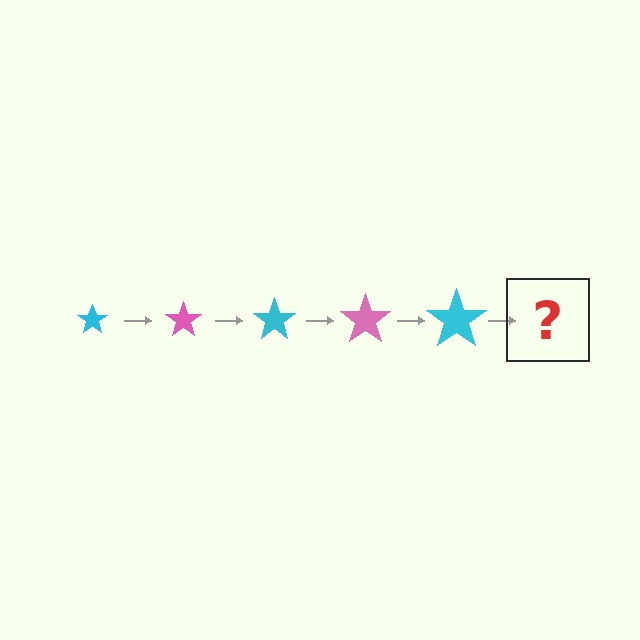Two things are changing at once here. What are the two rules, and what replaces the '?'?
The two rules are that the star grows larger each step and the color cycles through cyan and pink. The '?' should be a pink star, larger than the previous one.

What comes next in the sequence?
The next element should be a pink star, larger than the previous one.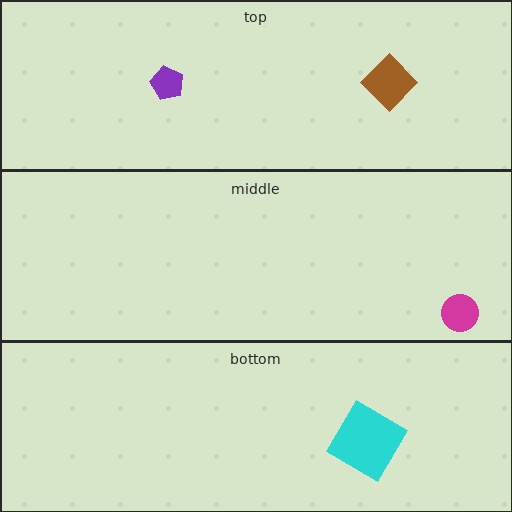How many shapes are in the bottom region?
1.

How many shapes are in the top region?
2.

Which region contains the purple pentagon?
The top region.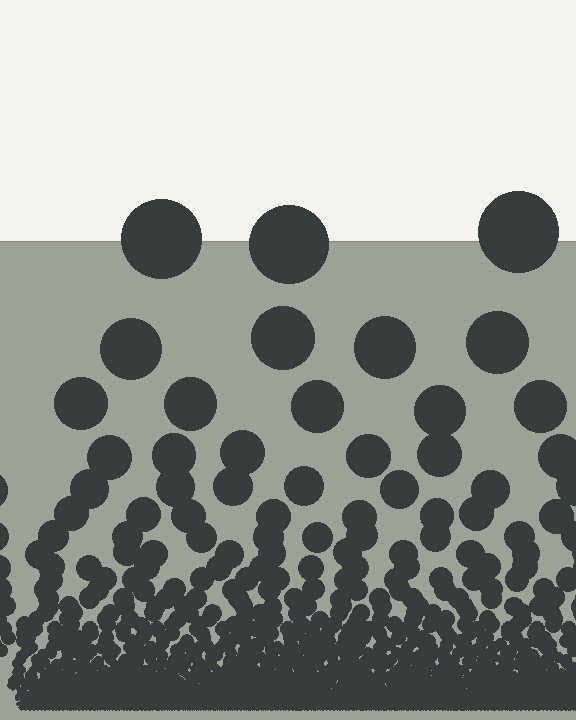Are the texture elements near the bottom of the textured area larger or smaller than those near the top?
Smaller. The gradient is inverted — elements near the bottom are smaller and denser.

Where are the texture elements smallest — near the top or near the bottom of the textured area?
Near the bottom.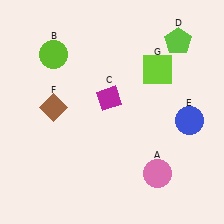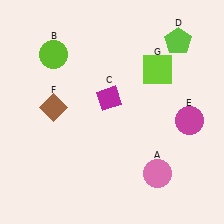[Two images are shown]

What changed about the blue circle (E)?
In Image 1, E is blue. In Image 2, it changed to magenta.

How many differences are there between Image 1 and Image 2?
There is 1 difference between the two images.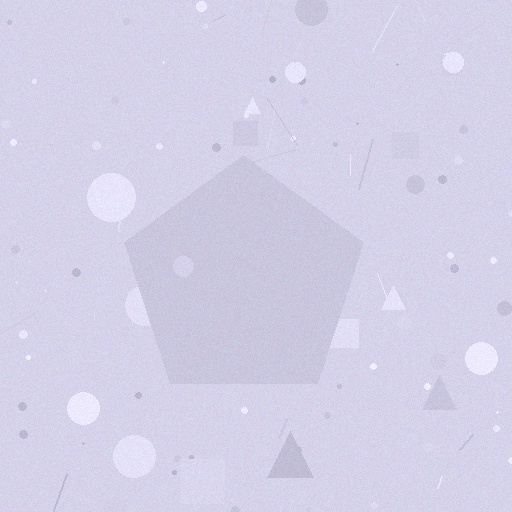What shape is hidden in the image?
A pentagon is hidden in the image.